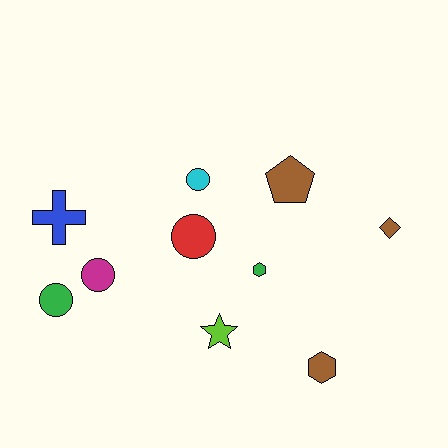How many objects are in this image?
There are 10 objects.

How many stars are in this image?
There is 1 star.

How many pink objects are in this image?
There are no pink objects.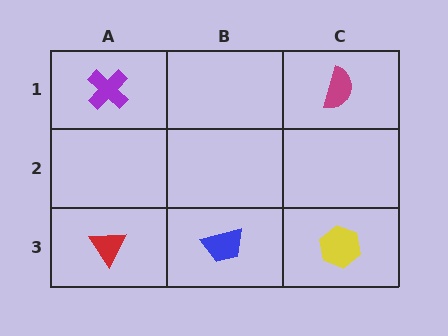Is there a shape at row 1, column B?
No, that cell is empty.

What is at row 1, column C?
A magenta semicircle.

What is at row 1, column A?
A purple cross.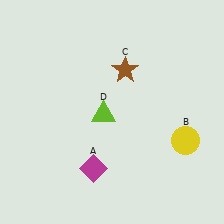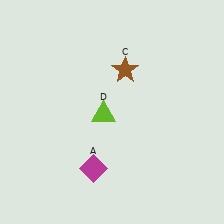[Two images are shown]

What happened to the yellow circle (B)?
The yellow circle (B) was removed in Image 2. It was in the bottom-right area of Image 1.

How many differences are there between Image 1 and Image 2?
There is 1 difference between the two images.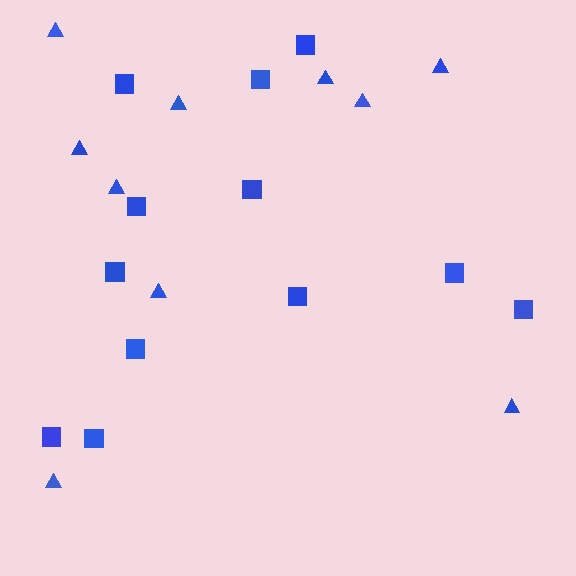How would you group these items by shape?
There are 2 groups: one group of squares (12) and one group of triangles (10).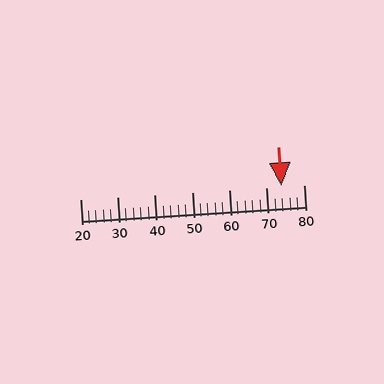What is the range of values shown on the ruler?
The ruler shows values from 20 to 80.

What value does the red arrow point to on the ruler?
The red arrow points to approximately 74.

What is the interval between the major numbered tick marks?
The major tick marks are spaced 10 units apart.